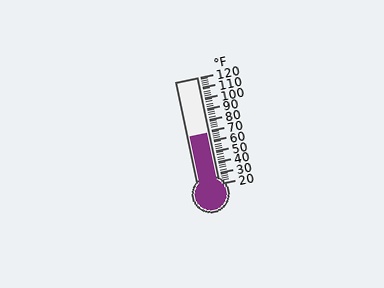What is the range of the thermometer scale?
The thermometer scale ranges from 20°F to 120°F.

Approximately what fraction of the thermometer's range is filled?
The thermometer is filled to approximately 50% of its range.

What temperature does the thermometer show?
The thermometer shows approximately 68°F.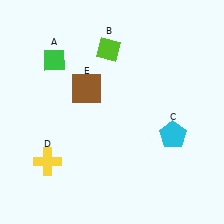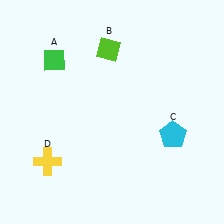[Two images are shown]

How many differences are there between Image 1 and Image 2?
There is 1 difference between the two images.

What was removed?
The brown square (E) was removed in Image 2.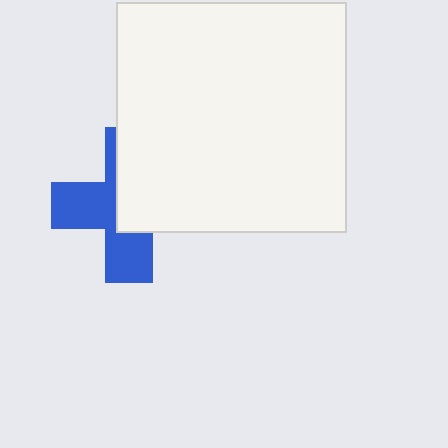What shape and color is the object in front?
The object in front is a white square.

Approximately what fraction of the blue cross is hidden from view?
Roughly 52% of the blue cross is hidden behind the white square.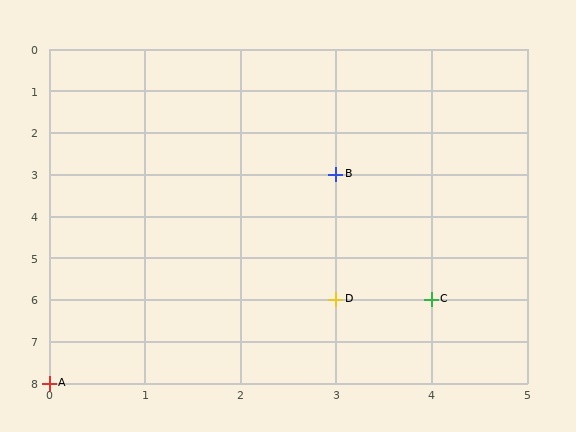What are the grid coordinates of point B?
Point B is at grid coordinates (3, 3).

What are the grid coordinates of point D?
Point D is at grid coordinates (3, 6).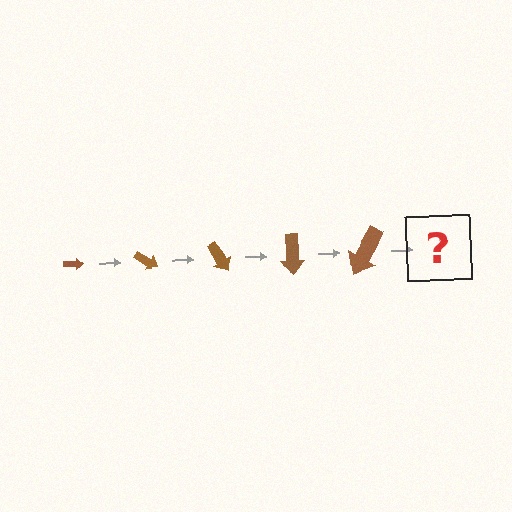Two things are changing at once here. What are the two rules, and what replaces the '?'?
The two rules are that the arrow grows larger each step and it rotates 30 degrees each step. The '?' should be an arrow, larger than the previous one and rotated 150 degrees from the start.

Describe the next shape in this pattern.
It should be an arrow, larger than the previous one and rotated 150 degrees from the start.